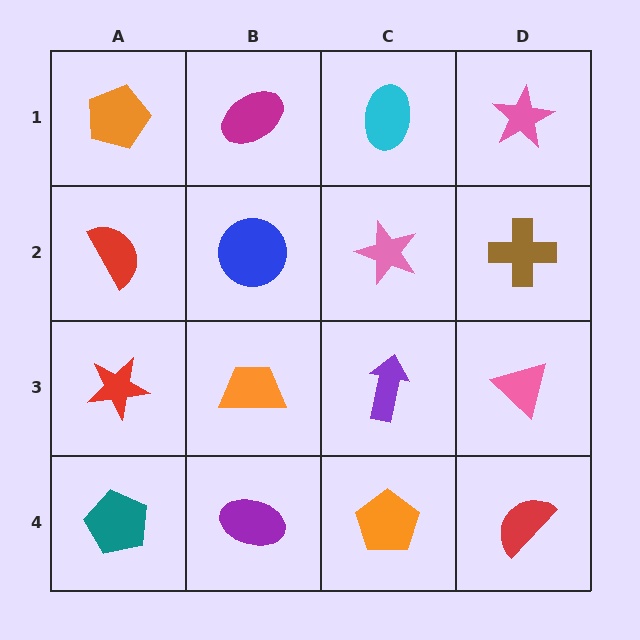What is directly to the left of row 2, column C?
A blue circle.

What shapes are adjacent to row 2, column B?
A magenta ellipse (row 1, column B), an orange trapezoid (row 3, column B), a red semicircle (row 2, column A), a pink star (row 2, column C).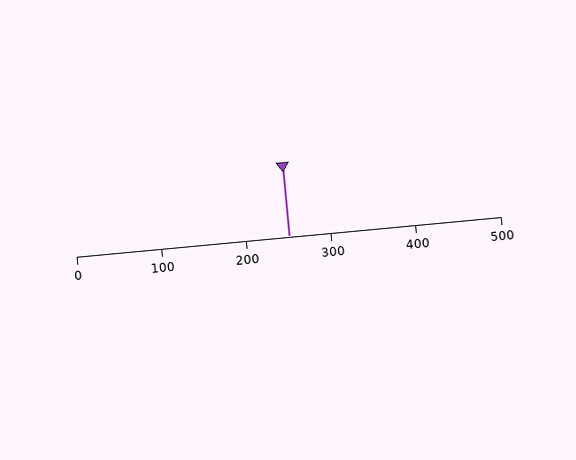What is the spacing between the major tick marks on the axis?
The major ticks are spaced 100 apart.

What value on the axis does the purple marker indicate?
The marker indicates approximately 250.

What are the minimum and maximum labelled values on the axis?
The axis runs from 0 to 500.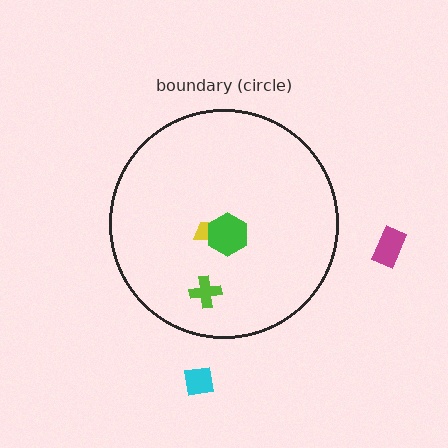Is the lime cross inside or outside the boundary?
Inside.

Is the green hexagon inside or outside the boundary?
Inside.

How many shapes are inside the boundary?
3 inside, 2 outside.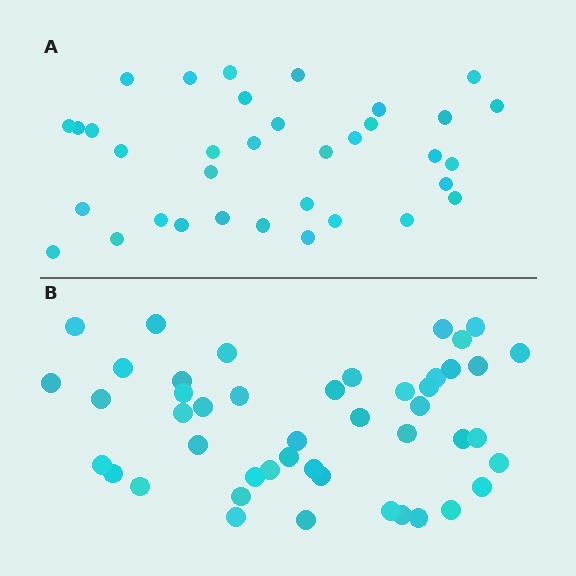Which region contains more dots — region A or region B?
Region B (the bottom region) has more dots.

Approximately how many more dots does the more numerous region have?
Region B has roughly 12 or so more dots than region A.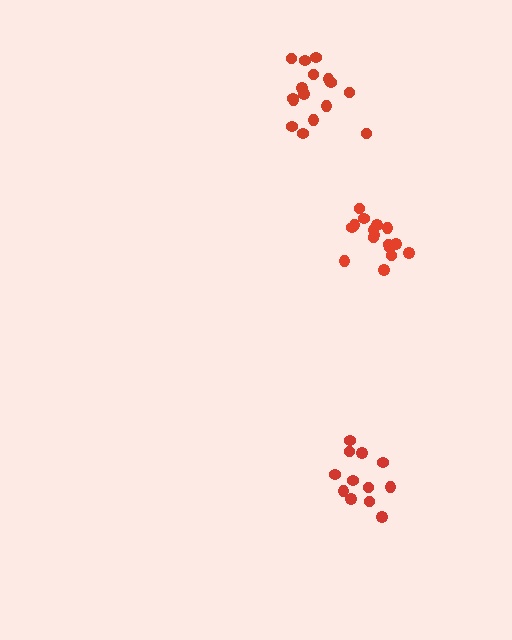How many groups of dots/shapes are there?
There are 3 groups.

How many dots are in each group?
Group 1: 16 dots, Group 2: 12 dots, Group 3: 16 dots (44 total).